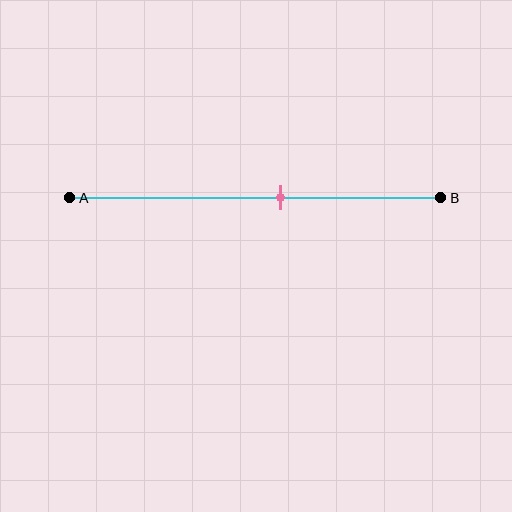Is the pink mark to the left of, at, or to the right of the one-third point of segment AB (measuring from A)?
The pink mark is to the right of the one-third point of segment AB.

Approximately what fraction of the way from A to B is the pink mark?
The pink mark is approximately 55% of the way from A to B.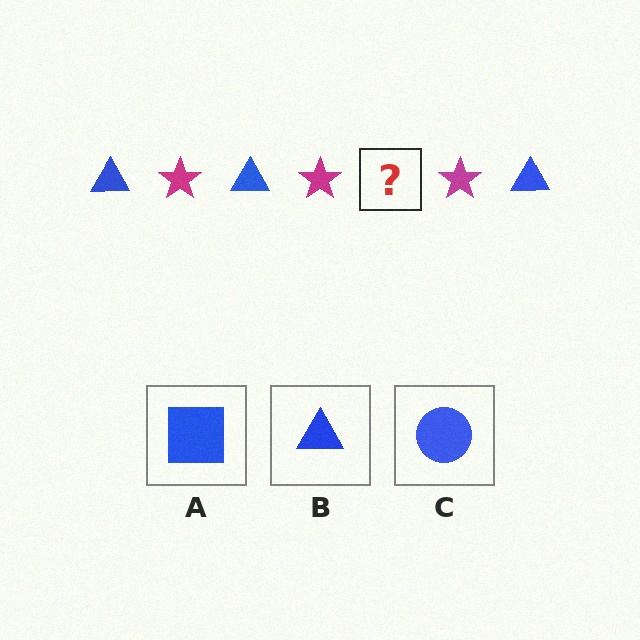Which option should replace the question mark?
Option B.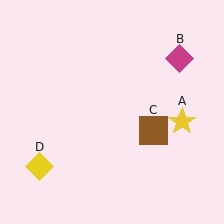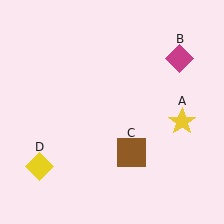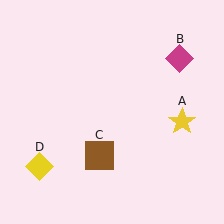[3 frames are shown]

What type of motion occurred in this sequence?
The brown square (object C) rotated clockwise around the center of the scene.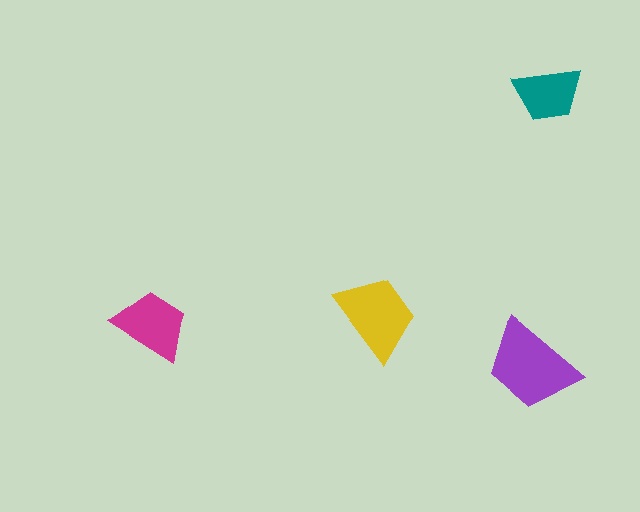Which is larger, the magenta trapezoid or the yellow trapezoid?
The yellow one.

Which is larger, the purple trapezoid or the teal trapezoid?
The purple one.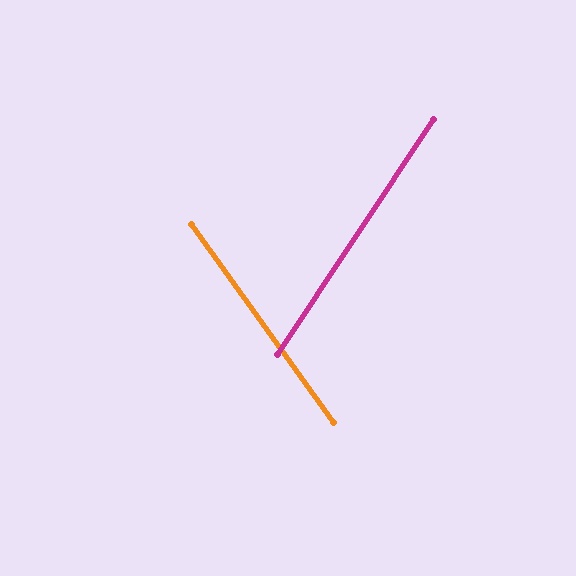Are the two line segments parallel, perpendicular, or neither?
Neither parallel nor perpendicular — they differ by about 69°.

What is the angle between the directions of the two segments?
Approximately 69 degrees.